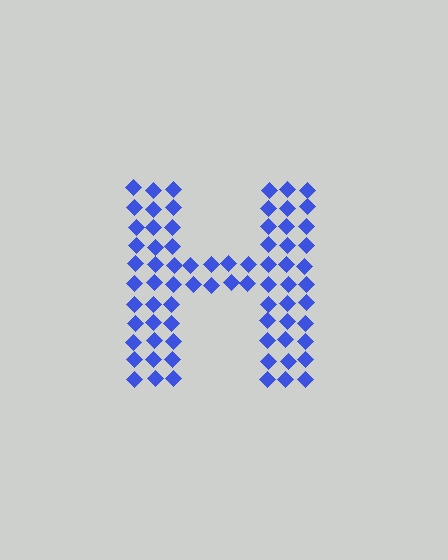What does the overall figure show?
The overall figure shows the letter H.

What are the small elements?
The small elements are diamonds.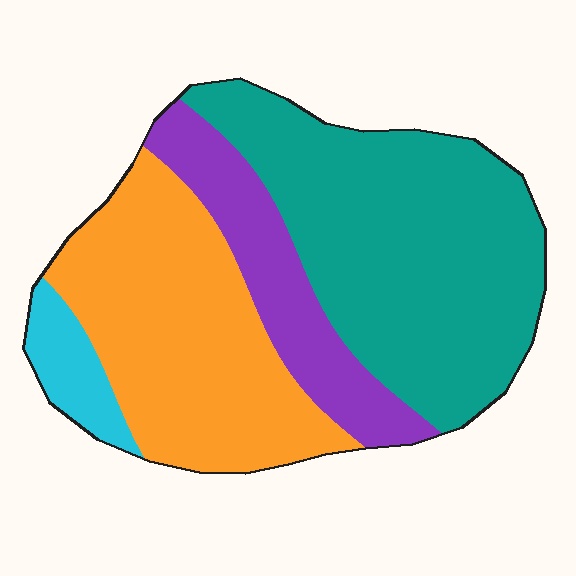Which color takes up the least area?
Cyan, at roughly 5%.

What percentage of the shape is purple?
Purple takes up about one sixth (1/6) of the shape.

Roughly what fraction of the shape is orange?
Orange takes up between a quarter and a half of the shape.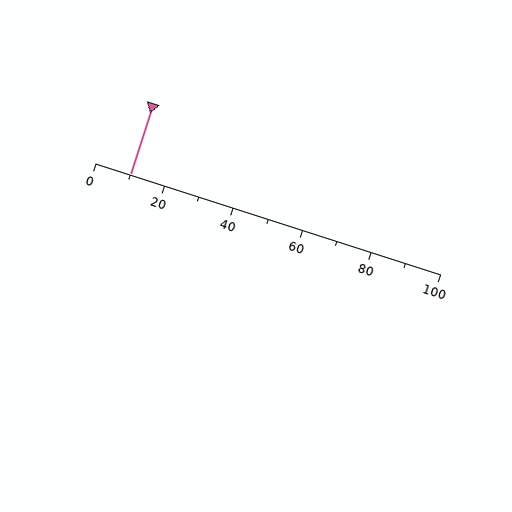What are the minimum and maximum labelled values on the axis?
The axis runs from 0 to 100.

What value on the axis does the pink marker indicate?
The marker indicates approximately 10.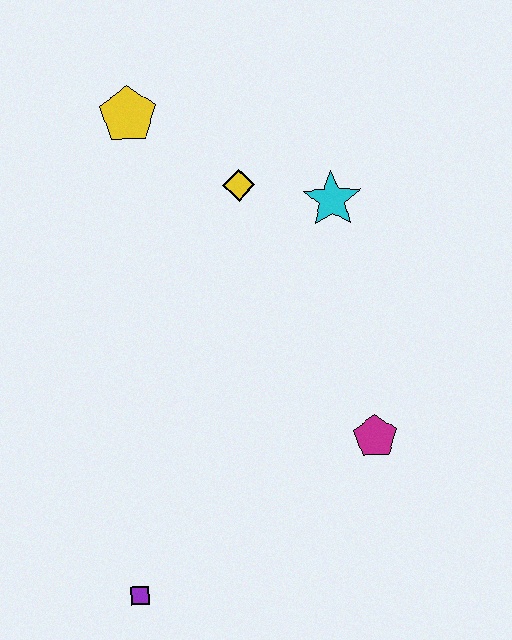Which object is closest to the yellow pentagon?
The yellow diamond is closest to the yellow pentagon.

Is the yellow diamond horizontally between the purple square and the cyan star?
Yes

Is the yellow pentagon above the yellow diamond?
Yes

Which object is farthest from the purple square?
The yellow pentagon is farthest from the purple square.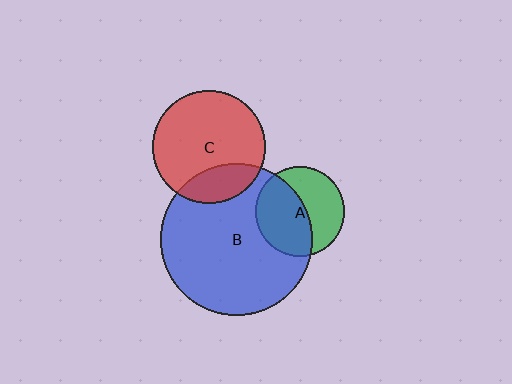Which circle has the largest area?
Circle B (blue).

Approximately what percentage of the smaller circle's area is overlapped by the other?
Approximately 55%.